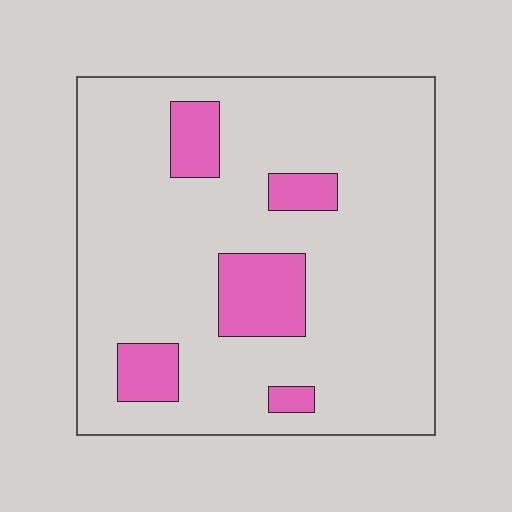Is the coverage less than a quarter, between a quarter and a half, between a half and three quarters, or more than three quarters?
Less than a quarter.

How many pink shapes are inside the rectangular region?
5.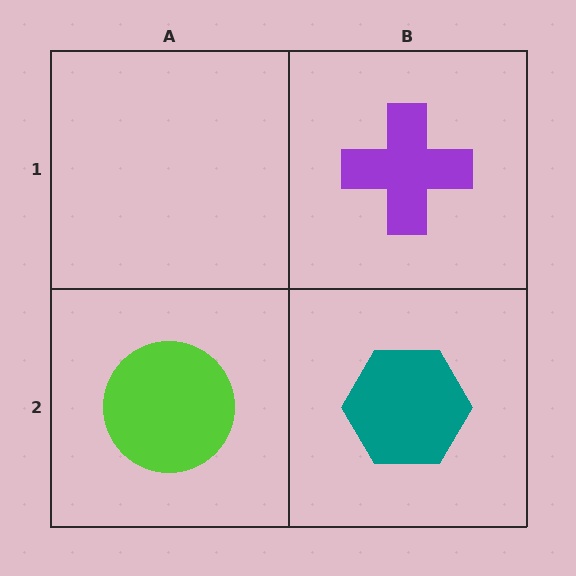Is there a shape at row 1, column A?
No, that cell is empty.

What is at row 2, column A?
A lime circle.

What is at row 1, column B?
A purple cross.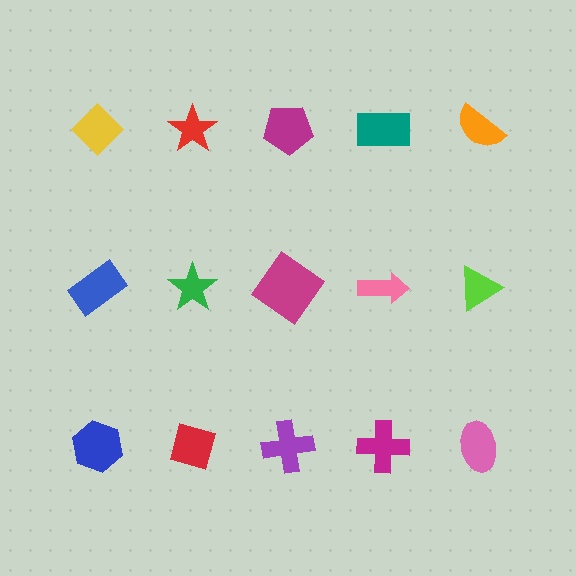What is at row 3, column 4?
A magenta cross.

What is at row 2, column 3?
A magenta diamond.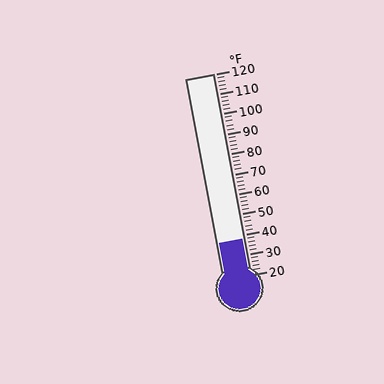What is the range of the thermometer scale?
The thermometer scale ranges from 20°F to 120°F.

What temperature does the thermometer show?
The thermometer shows approximately 38°F.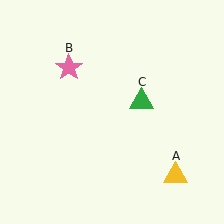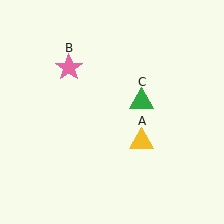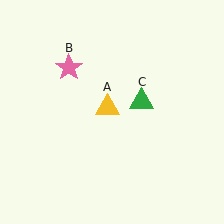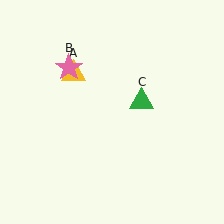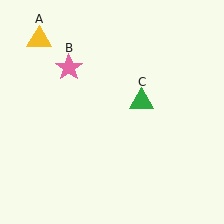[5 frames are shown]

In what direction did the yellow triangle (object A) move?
The yellow triangle (object A) moved up and to the left.